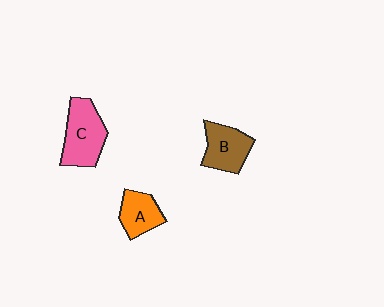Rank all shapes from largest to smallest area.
From largest to smallest: C (pink), B (brown), A (orange).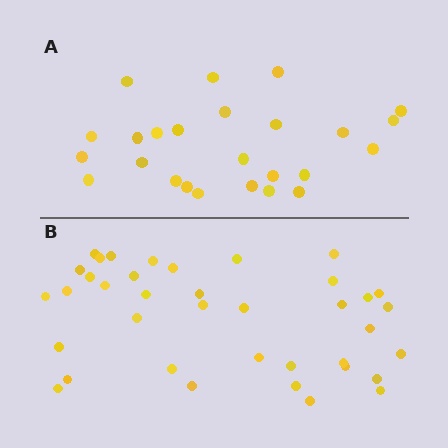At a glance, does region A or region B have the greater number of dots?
Region B (the bottom region) has more dots.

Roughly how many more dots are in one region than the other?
Region B has approximately 15 more dots than region A.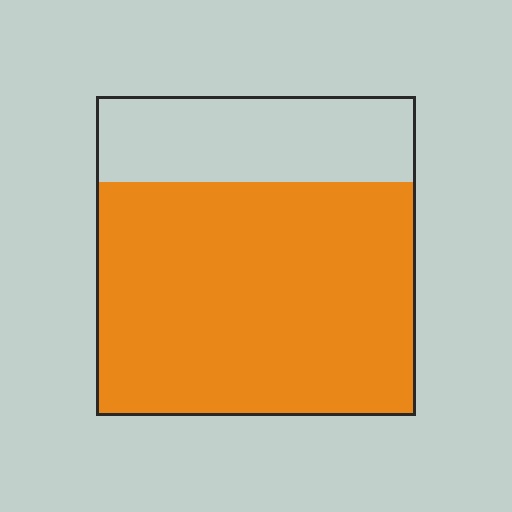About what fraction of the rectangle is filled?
About three quarters (3/4).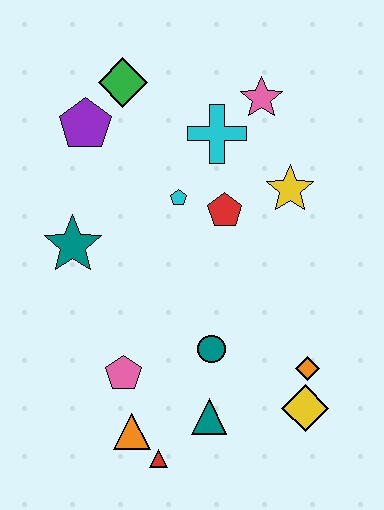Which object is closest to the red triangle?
The orange triangle is closest to the red triangle.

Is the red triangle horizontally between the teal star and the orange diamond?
Yes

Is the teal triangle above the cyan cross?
No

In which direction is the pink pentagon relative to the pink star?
The pink pentagon is below the pink star.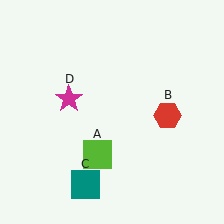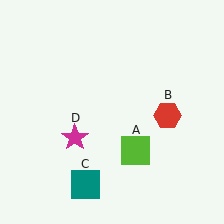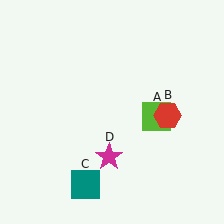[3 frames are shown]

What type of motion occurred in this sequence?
The lime square (object A), magenta star (object D) rotated counterclockwise around the center of the scene.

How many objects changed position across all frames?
2 objects changed position: lime square (object A), magenta star (object D).